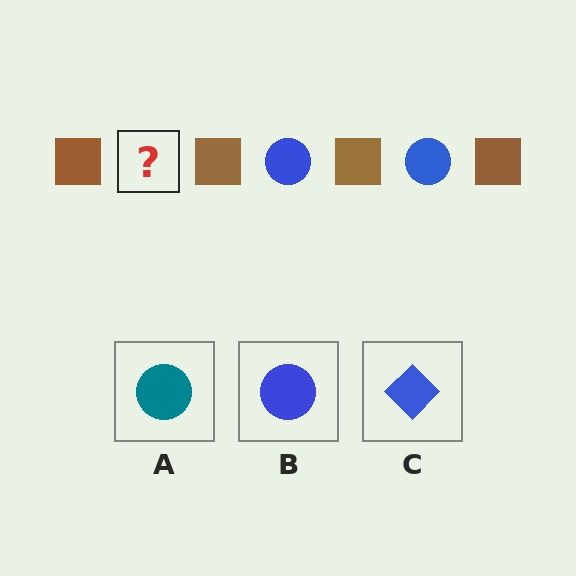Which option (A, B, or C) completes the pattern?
B.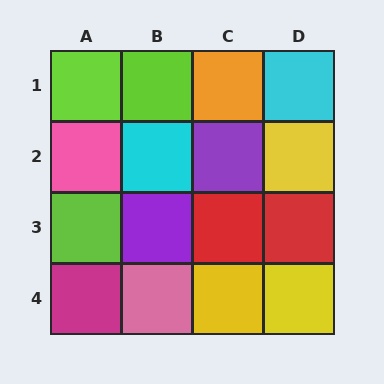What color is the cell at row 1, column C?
Orange.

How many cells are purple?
2 cells are purple.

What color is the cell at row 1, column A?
Lime.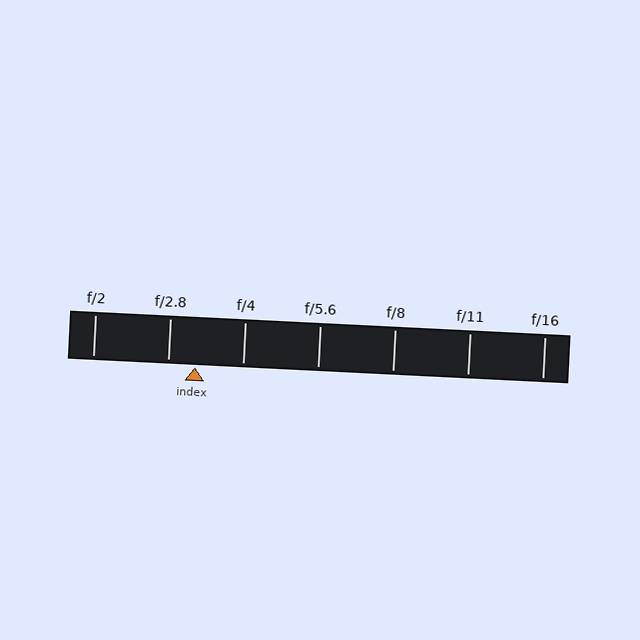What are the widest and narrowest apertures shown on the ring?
The widest aperture shown is f/2 and the narrowest is f/16.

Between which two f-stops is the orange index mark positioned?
The index mark is between f/2.8 and f/4.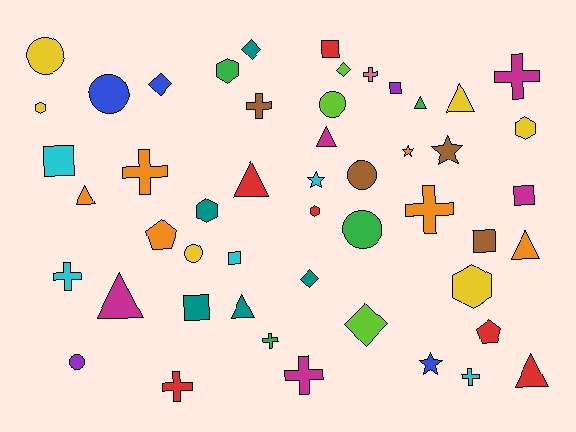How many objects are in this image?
There are 50 objects.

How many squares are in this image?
There are 7 squares.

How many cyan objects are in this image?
There are 5 cyan objects.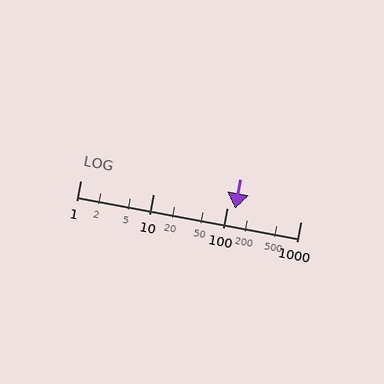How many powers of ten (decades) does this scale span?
The scale spans 3 decades, from 1 to 1000.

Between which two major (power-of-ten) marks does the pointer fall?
The pointer is between 100 and 1000.